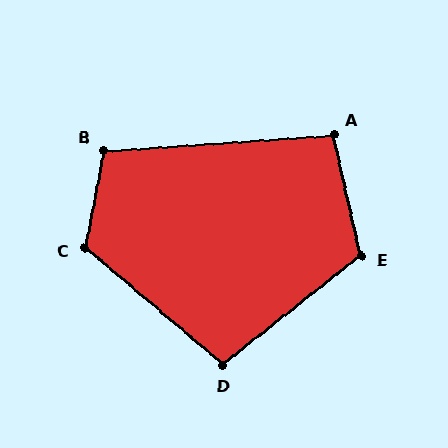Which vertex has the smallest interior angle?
A, at approximately 99 degrees.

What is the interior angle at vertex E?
Approximately 115 degrees (obtuse).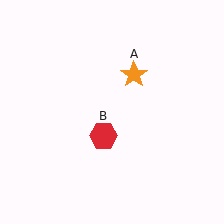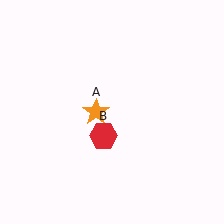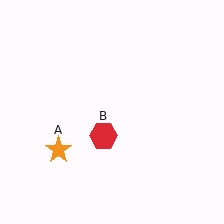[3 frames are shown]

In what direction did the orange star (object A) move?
The orange star (object A) moved down and to the left.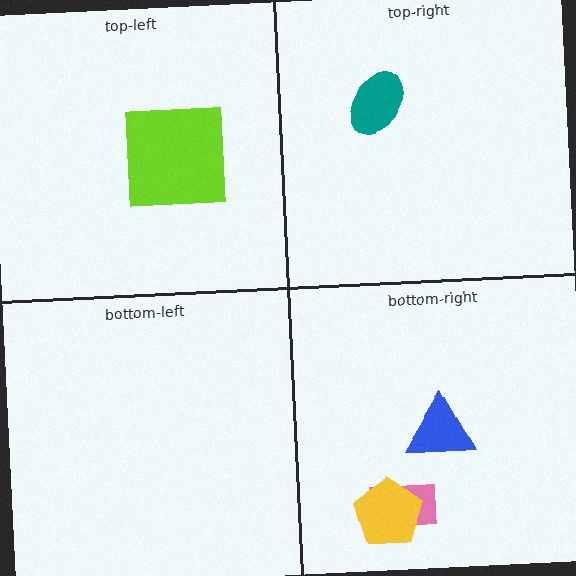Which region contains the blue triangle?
The bottom-right region.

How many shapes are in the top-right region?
1.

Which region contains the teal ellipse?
The top-right region.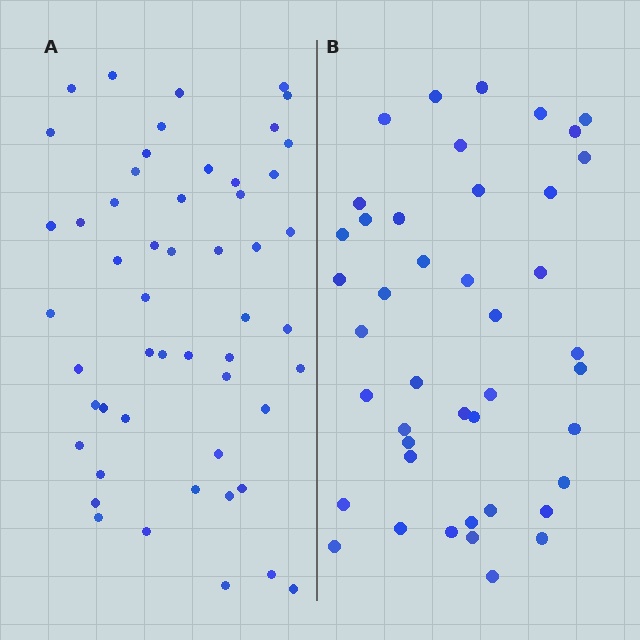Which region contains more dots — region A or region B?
Region A (the left region) has more dots.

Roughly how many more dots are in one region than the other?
Region A has roughly 8 or so more dots than region B.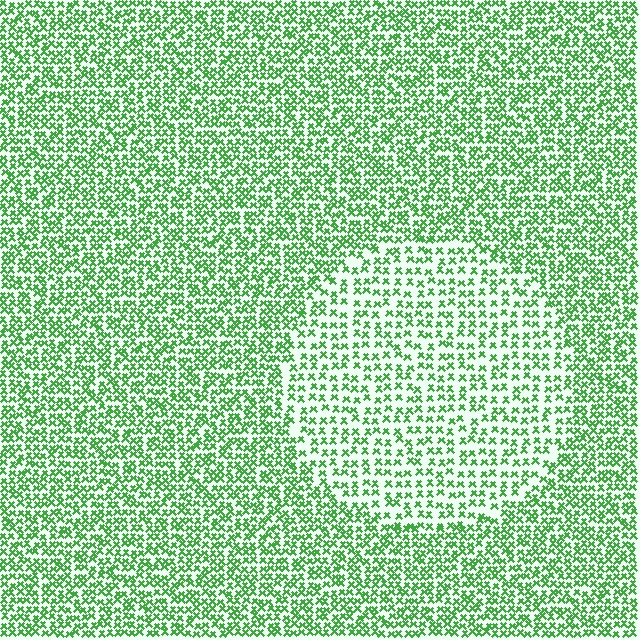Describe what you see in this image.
The image contains small green elements arranged at two different densities. A circle-shaped region is visible where the elements are less densely packed than the surrounding area.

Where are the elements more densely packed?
The elements are more densely packed outside the circle boundary.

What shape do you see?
I see a circle.